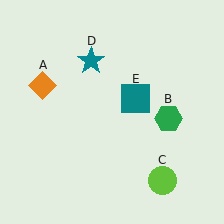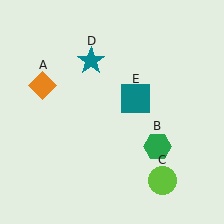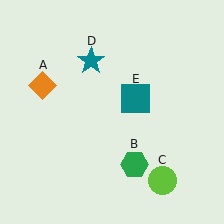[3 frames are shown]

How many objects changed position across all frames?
1 object changed position: green hexagon (object B).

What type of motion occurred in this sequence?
The green hexagon (object B) rotated clockwise around the center of the scene.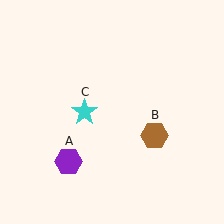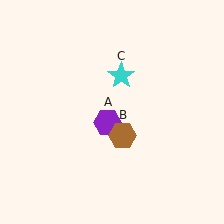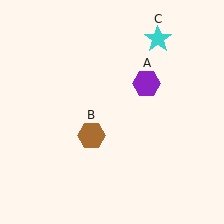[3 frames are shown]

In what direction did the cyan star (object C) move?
The cyan star (object C) moved up and to the right.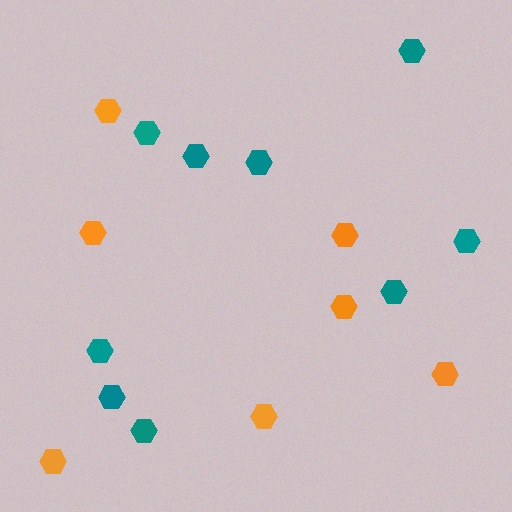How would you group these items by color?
There are 2 groups: one group of teal hexagons (9) and one group of orange hexagons (7).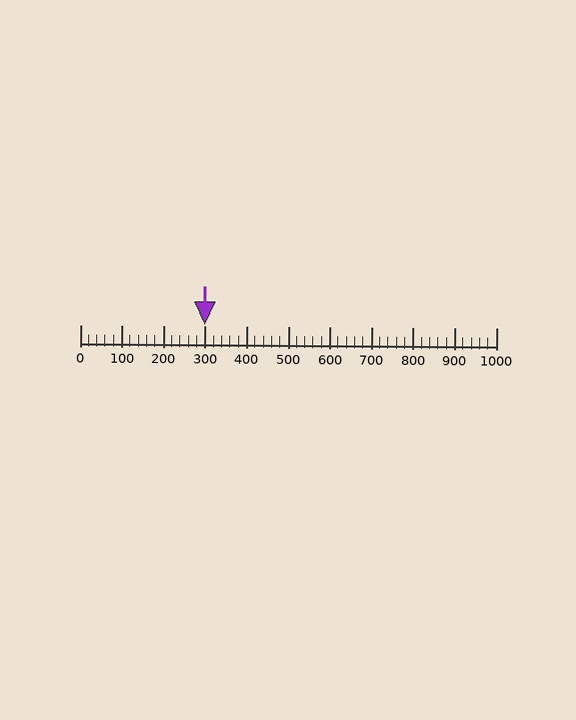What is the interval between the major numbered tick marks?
The major tick marks are spaced 100 units apart.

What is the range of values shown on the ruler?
The ruler shows values from 0 to 1000.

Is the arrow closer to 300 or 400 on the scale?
The arrow is closer to 300.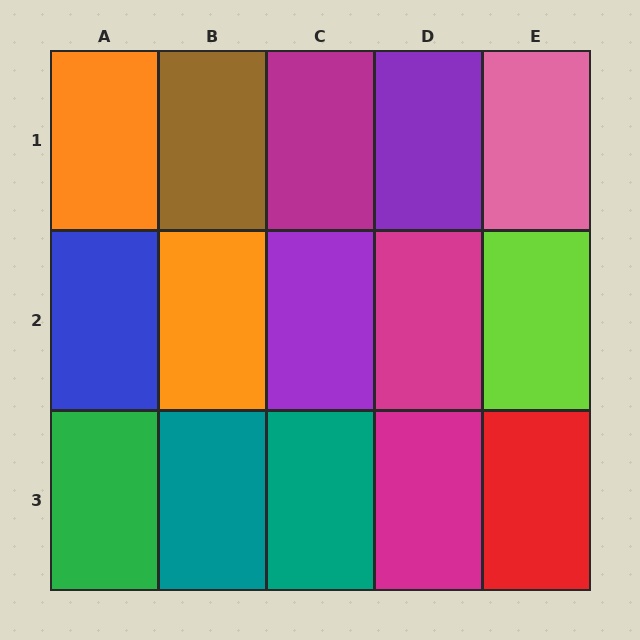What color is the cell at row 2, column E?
Lime.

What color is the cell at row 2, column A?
Blue.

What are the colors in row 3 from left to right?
Green, teal, teal, magenta, red.